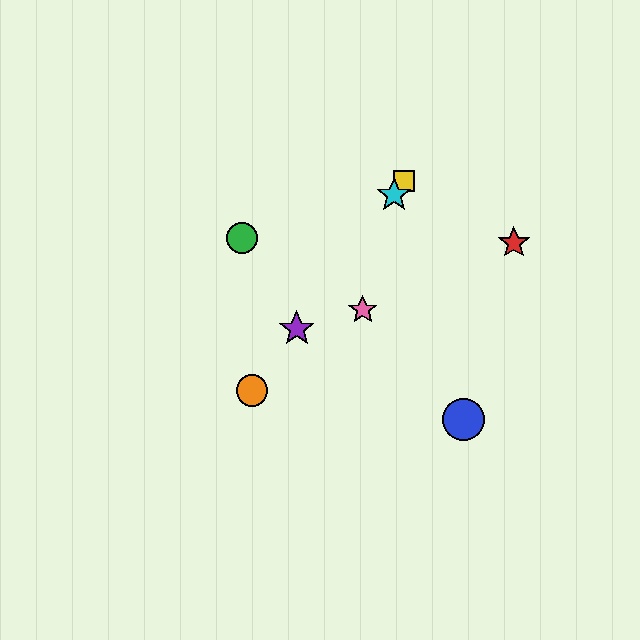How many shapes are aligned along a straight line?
4 shapes (the yellow square, the purple star, the orange circle, the cyan star) are aligned along a straight line.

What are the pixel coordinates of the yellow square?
The yellow square is at (404, 181).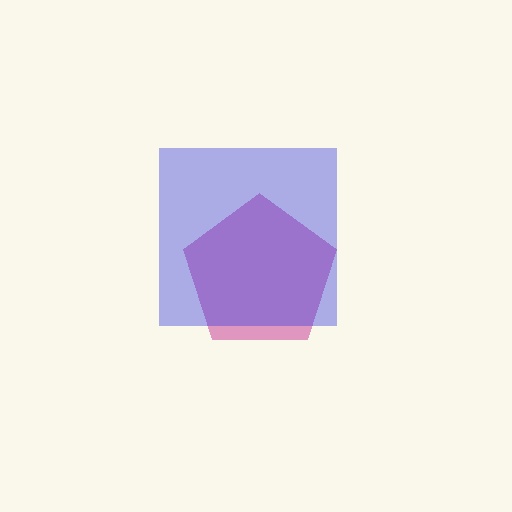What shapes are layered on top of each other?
The layered shapes are: a magenta pentagon, a blue square.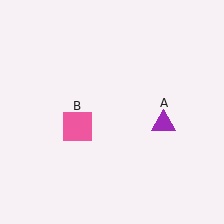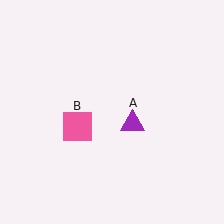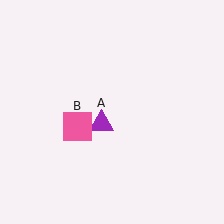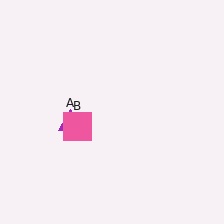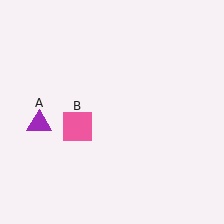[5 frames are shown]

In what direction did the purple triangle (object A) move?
The purple triangle (object A) moved left.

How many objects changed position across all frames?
1 object changed position: purple triangle (object A).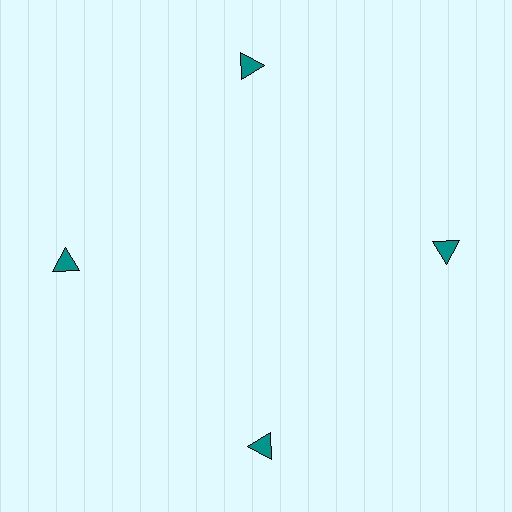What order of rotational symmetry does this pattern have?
This pattern has 4-fold rotational symmetry.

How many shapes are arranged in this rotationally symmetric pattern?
There are 4 shapes, arranged in 4 groups of 1.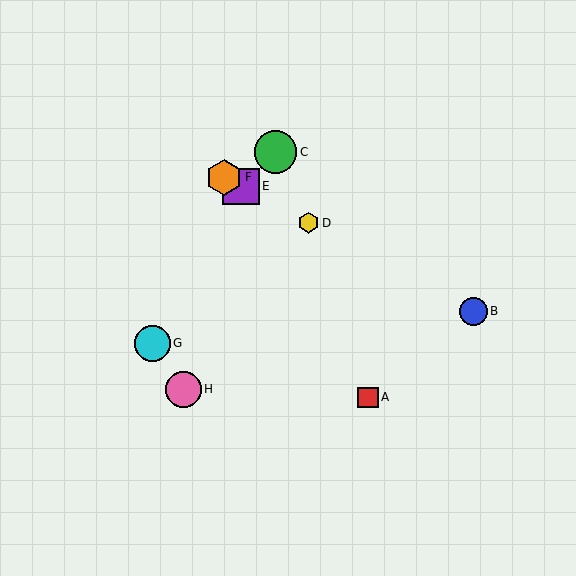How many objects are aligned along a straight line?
4 objects (B, D, E, F) are aligned along a straight line.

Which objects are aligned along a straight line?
Objects B, D, E, F are aligned along a straight line.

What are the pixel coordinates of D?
Object D is at (308, 223).